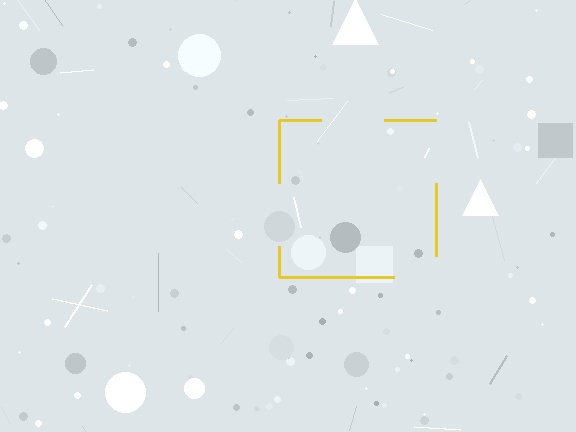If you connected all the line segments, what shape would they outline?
They would outline a square.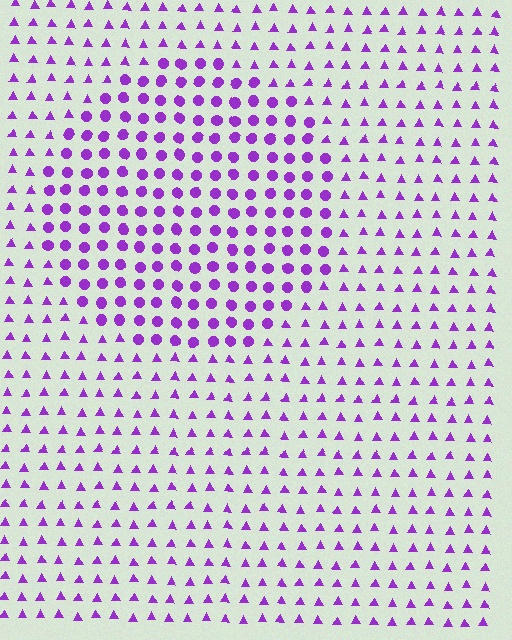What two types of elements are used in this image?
The image uses circles inside the circle region and triangles outside it.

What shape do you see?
I see a circle.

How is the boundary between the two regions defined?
The boundary is defined by a change in element shape: circles inside vs. triangles outside. All elements share the same color and spacing.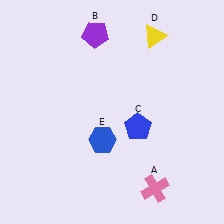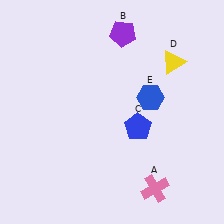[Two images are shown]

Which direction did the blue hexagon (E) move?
The blue hexagon (E) moved right.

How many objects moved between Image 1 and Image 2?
3 objects moved between the two images.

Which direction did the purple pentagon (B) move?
The purple pentagon (B) moved right.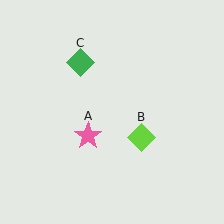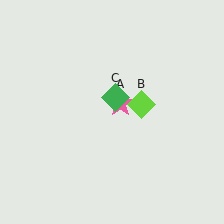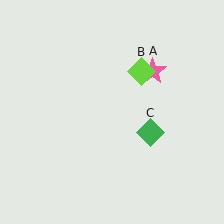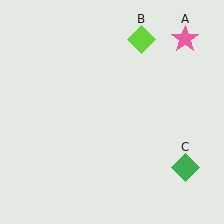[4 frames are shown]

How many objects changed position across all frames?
3 objects changed position: pink star (object A), lime diamond (object B), green diamond (object C).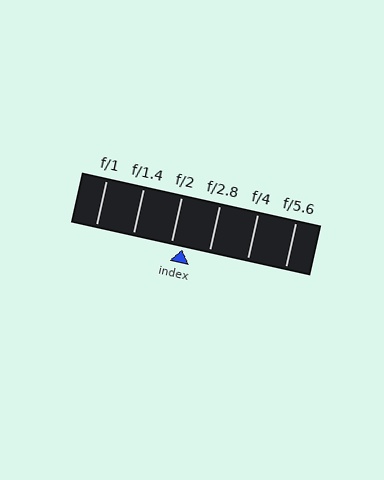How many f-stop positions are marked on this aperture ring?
There are 6 f-stop positions marked.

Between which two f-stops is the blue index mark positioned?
The index mark is between f/2 and f/2.8.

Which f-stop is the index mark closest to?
The index mark is closest to f/2.